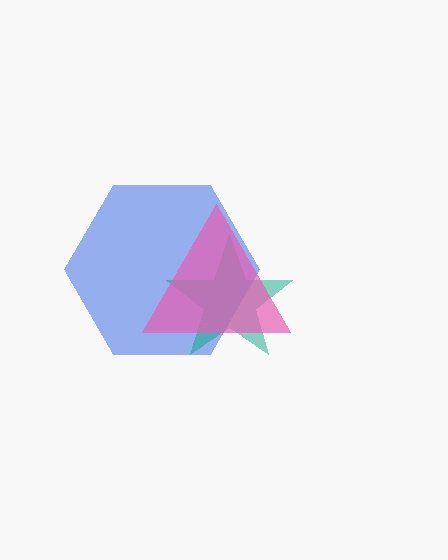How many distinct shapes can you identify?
There are 3 distinct shapes: a blue hexagon, a teal star, a pink triangle.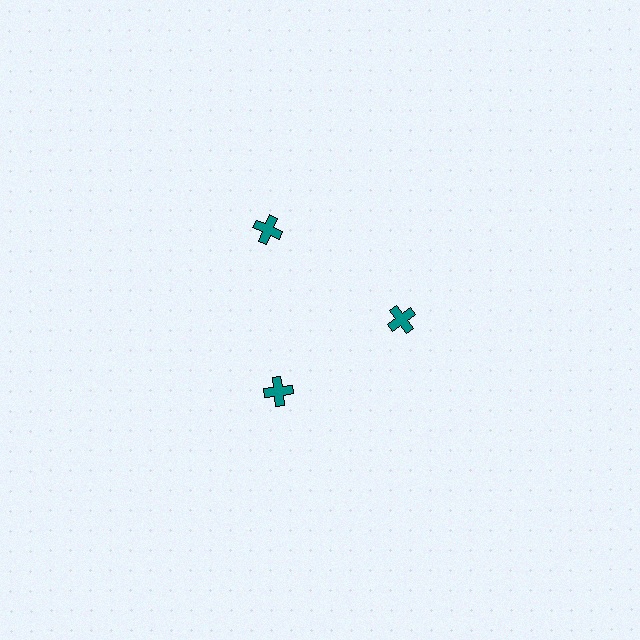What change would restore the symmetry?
The symmetry would be restored by moving it inward, back onto the ring so that all 3 crosses sit at equal angles and equal distance from the center.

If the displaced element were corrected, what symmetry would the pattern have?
It would have 3-fold rotational symmetry — the pattern would map onto itself every 120 degrees.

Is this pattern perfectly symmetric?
No. The 3 teal crosses are arranged in a ring, but one element near the 11 o'clock position is pushed outward from the center, breaking the 3-fold rotational symmetry.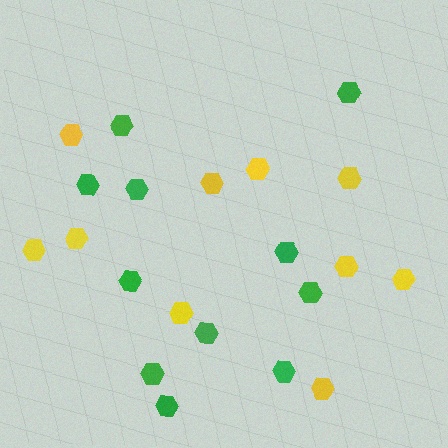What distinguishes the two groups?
There are 2 groups: one group of green hexagons (11) and one group of yellow hexagons (10).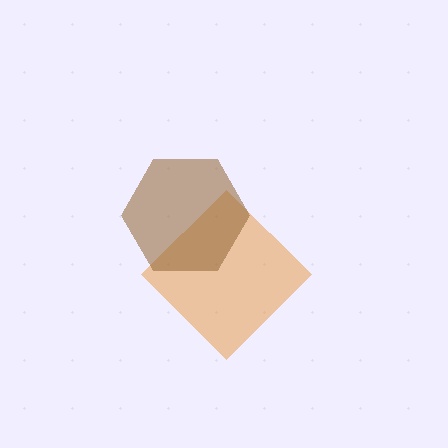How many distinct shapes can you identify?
There are 2 distinct shapes: an orange diamond, a brown hexagon.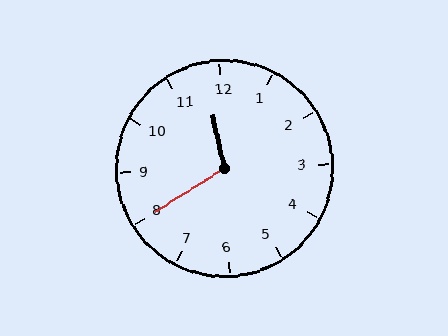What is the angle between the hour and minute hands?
Approximately 110 degrees.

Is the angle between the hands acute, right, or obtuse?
It is obtuse.